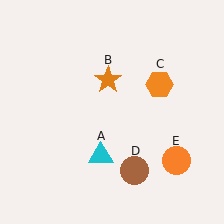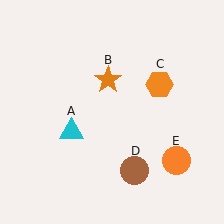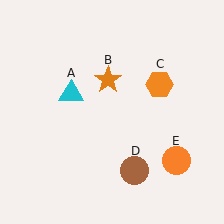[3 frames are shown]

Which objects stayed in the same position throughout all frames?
Orange star (object B) and orange hexagon (object C) and brown circle (object D) and orange circle (object E) remained stationary.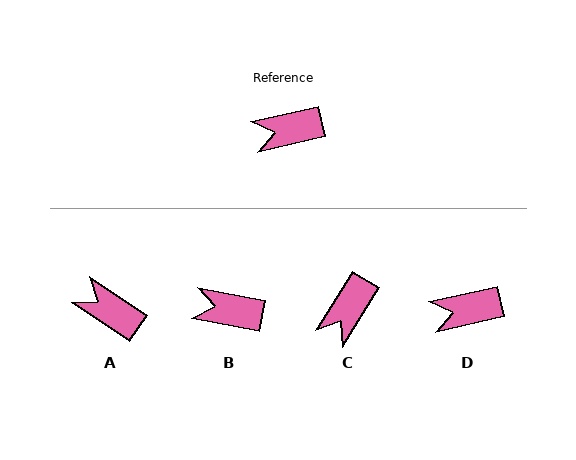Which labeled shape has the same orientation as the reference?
D.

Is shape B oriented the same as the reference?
No, it is off by about 24 degrees.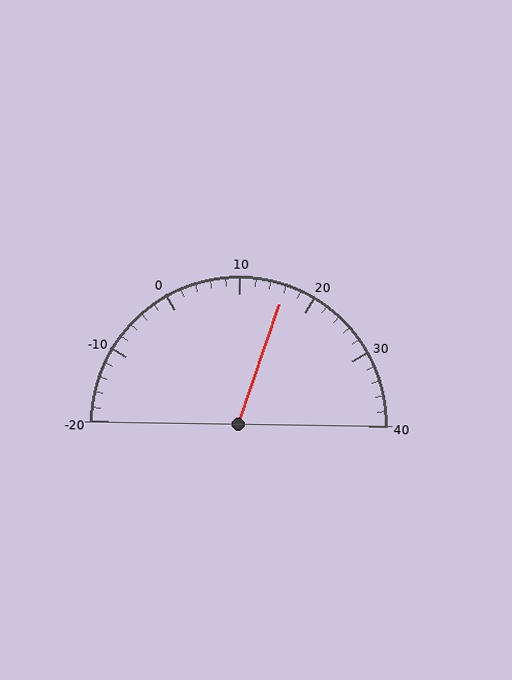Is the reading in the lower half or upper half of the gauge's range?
The reading is in the upper half of the range (-20 to 40).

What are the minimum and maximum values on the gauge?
The gauge ranges from -20 to 40.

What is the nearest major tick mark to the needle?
The nearest major tick mark is 20.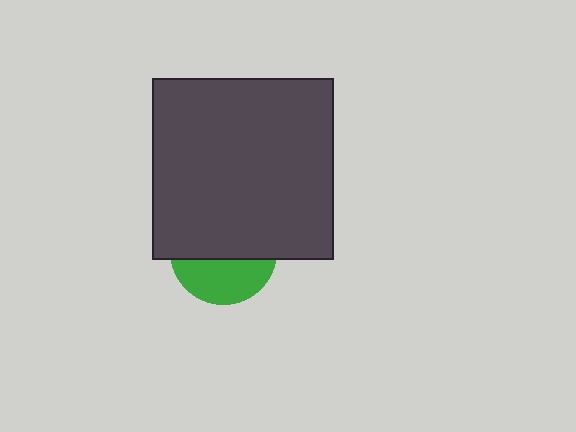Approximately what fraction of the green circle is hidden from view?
Roughly 60% of the green circle is hidden behind the dark gray square.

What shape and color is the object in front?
The object in front is a dark gray square.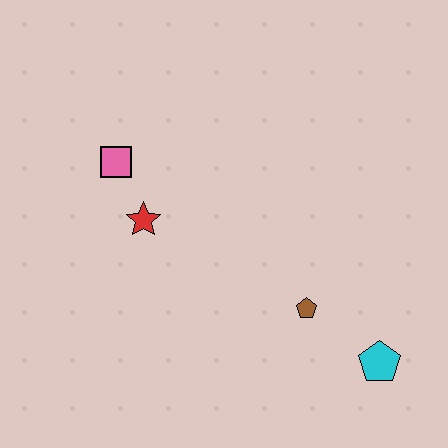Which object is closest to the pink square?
The red star is closest to the pink square.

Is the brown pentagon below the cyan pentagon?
No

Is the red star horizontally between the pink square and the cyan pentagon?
Yes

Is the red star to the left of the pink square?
No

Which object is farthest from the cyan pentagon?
The pink square is farthest from the cyan pentagon.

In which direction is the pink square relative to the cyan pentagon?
The pink square is to the left of the cyan pentagon.